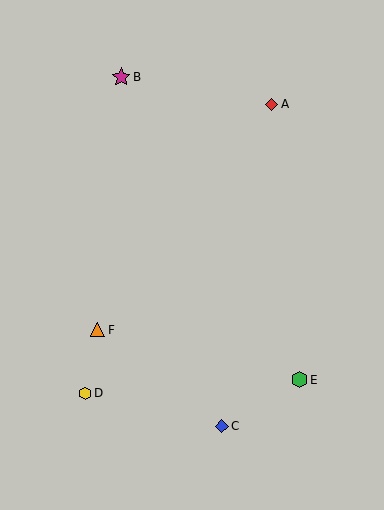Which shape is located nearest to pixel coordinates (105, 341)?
The orange triangle (labeled F) at (98, 330) is nearest to that location.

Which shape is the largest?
The magenta star (labeled B) is the largest.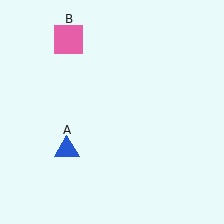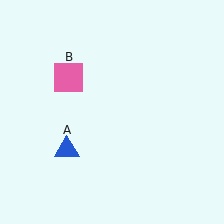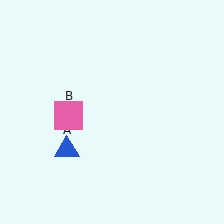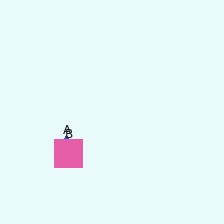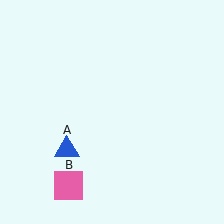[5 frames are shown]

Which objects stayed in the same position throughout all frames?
Blue triangle (object A) remained stationary.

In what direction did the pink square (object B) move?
The pink square (object B) moved down.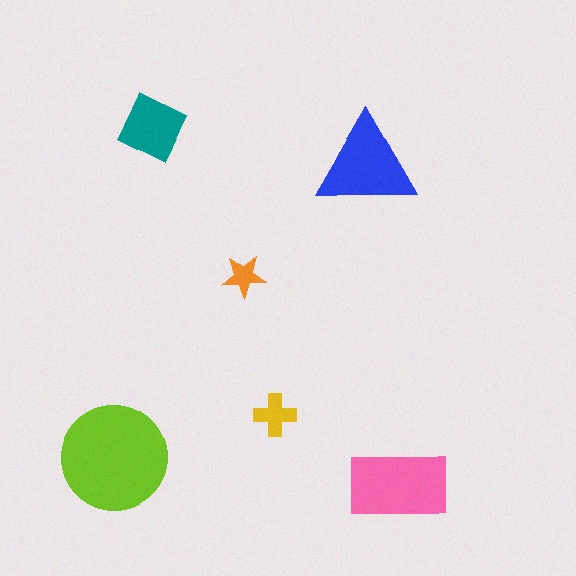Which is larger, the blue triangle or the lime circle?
The lime circle.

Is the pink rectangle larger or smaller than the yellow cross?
Larger.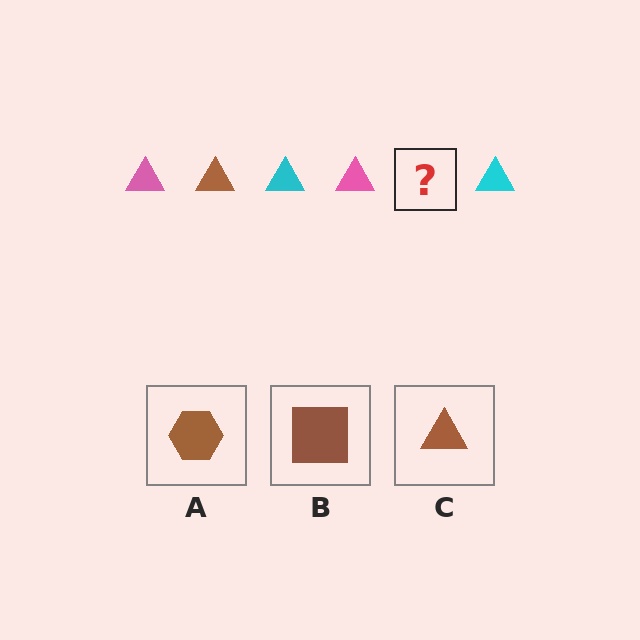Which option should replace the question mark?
Option C.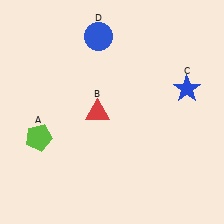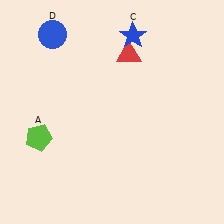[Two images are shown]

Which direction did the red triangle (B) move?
The red triangle (B) moved up.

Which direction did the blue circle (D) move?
The blue circle (D) moved left.